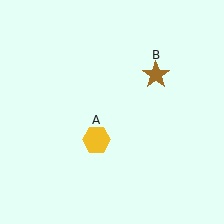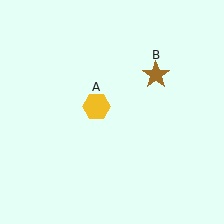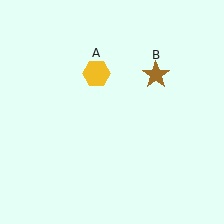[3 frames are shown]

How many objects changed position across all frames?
1 object changed position: yellow hexagon (object A).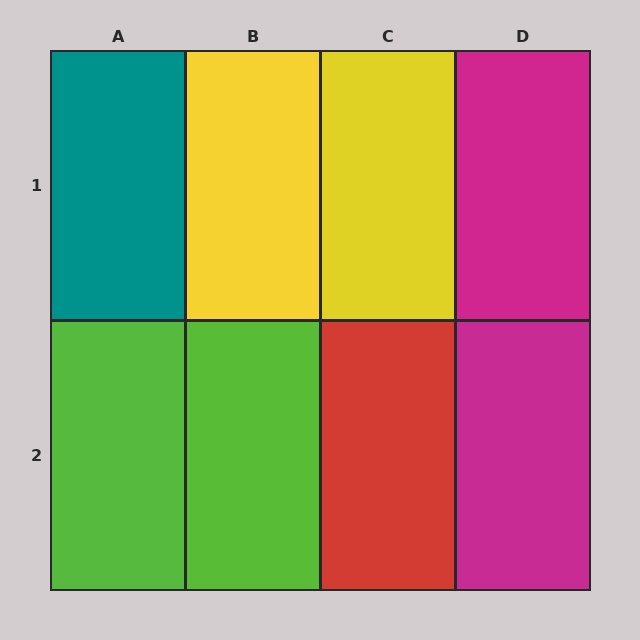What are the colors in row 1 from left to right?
Teal, yellow, yellow, magenta.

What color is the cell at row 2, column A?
Lime.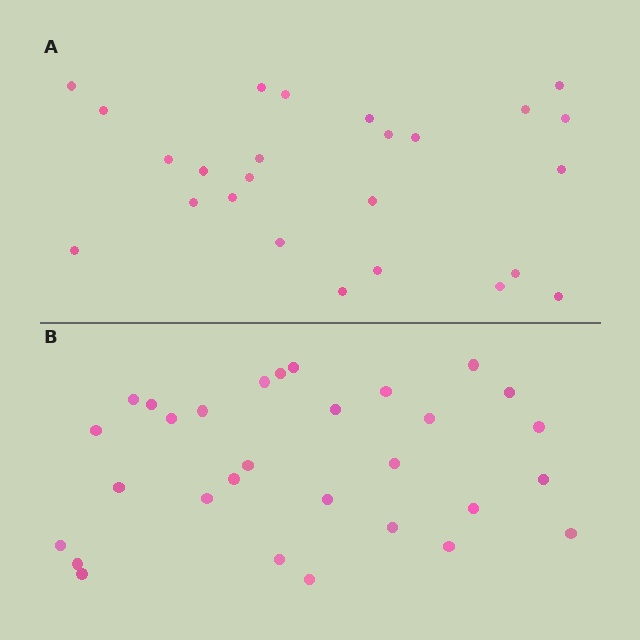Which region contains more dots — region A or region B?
Region B (the bottom region) has more dots.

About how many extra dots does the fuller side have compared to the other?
Region B has about 5 more dots than region A.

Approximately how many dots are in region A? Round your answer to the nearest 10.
About 20 dots. (The exact count is 25, which rounds to 20.)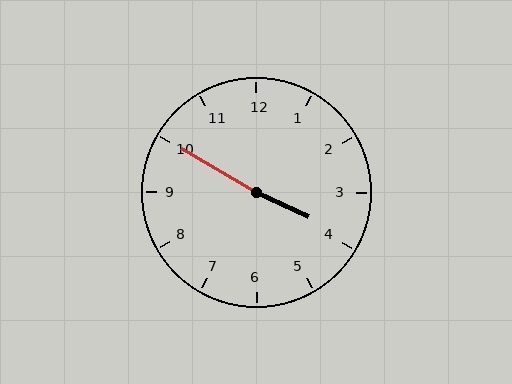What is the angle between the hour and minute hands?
Approximately 175 degrees.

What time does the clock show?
3:50.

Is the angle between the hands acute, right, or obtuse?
It is obtuse.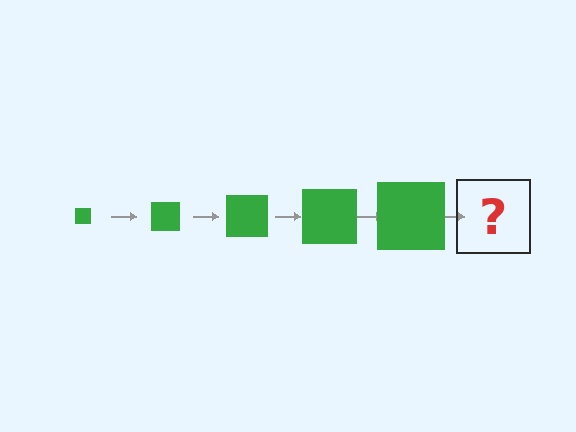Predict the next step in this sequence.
The next step is a green square, larger than the previous one.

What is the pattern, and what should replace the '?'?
The pattern is that the square gets progressively larger each step. The '?' should be a green square, larger than the previous one.